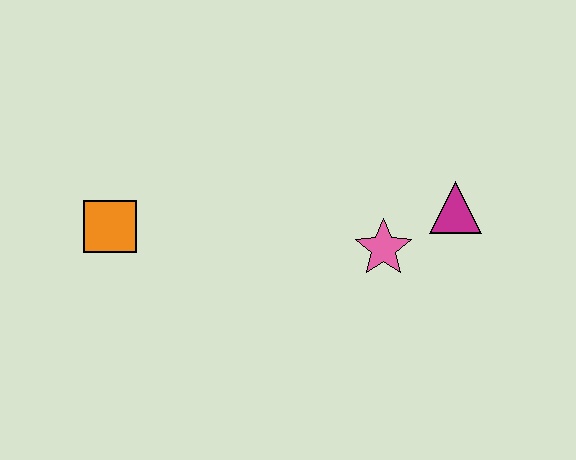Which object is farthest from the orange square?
The magenta triangle is farthest from the orange square.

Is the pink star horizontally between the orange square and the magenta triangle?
Yes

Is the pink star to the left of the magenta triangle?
Yes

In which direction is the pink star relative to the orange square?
The pink star is to the right of the orange square.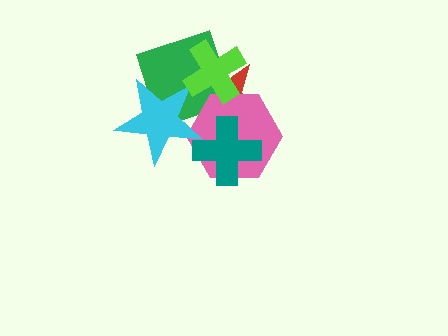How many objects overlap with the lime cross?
3 objects overlap with the lime cross.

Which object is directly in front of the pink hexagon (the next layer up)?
The teal cross is directly in front of the pink hexagon.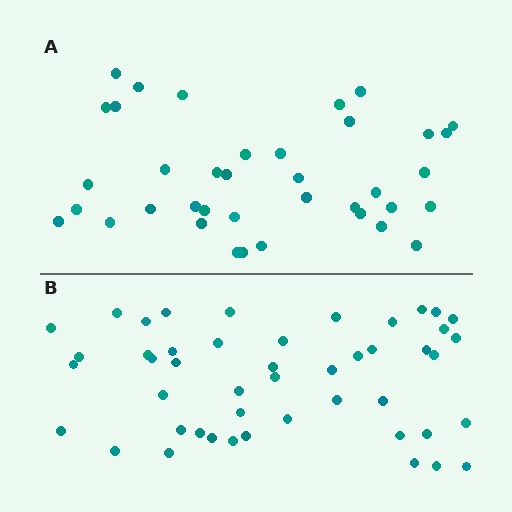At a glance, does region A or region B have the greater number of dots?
Region B (the bottom region) has more dots.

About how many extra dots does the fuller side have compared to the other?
Region B has roughly 8 or so more dots than region A.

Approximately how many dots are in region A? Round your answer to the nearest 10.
About 40 dots. (The exact count is 38, which rounds to 40.)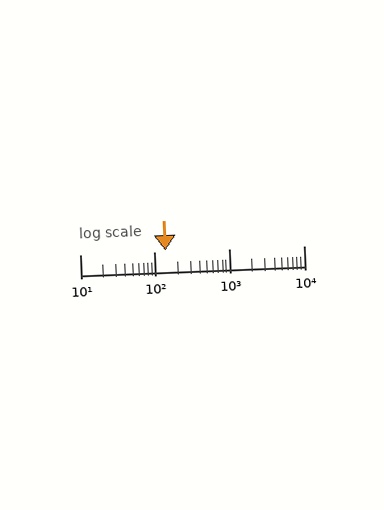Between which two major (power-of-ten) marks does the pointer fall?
The pointer is between 100 and 1000.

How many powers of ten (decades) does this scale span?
The scale spans 3 decades, from 10 to 10000.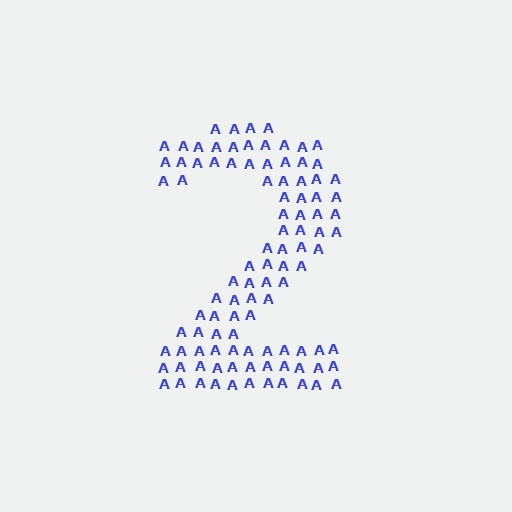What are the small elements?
The small elements are letter A's.